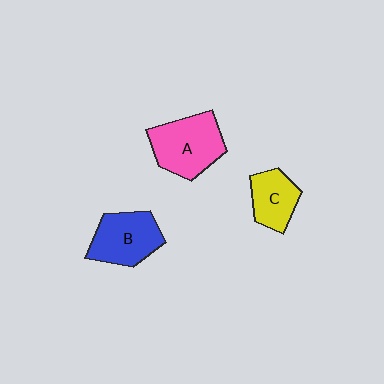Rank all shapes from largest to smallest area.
From largest to smallest: A (pink), B (blue), C (yellow).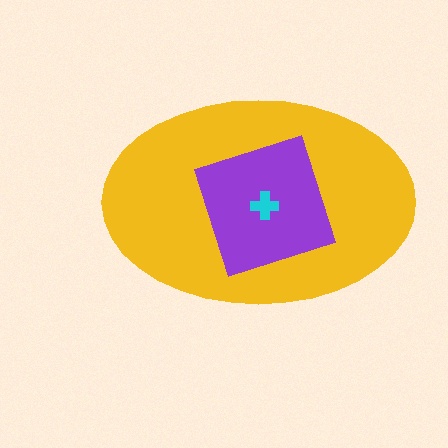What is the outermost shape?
The yellow ellipse.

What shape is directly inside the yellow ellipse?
The purple square.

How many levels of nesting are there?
3.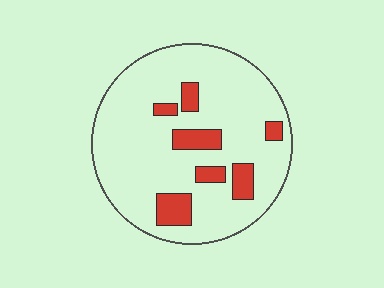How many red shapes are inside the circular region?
7.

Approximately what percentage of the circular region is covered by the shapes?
Approximately 15%.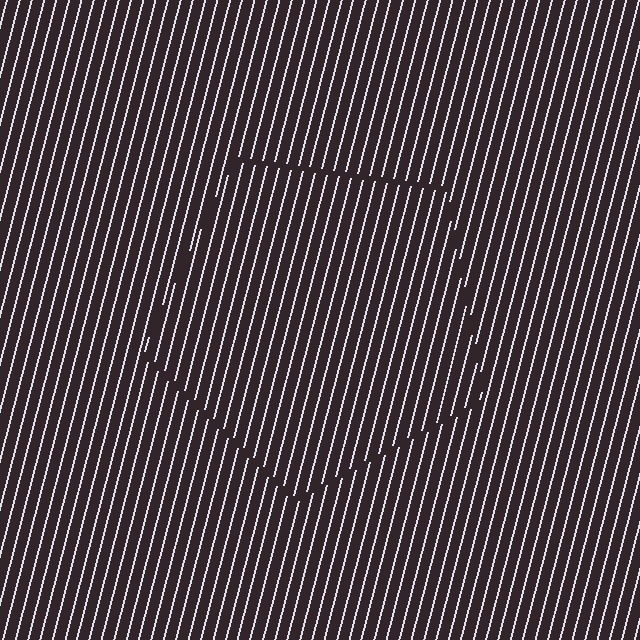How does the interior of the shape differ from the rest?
The interior of the shape contains the same grating, shifted by half a period — the contour is defined by the phase discontinuity where line-ends from the inner and outer gratings abut.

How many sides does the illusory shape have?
5 sides — the line-ends trace a pentagon.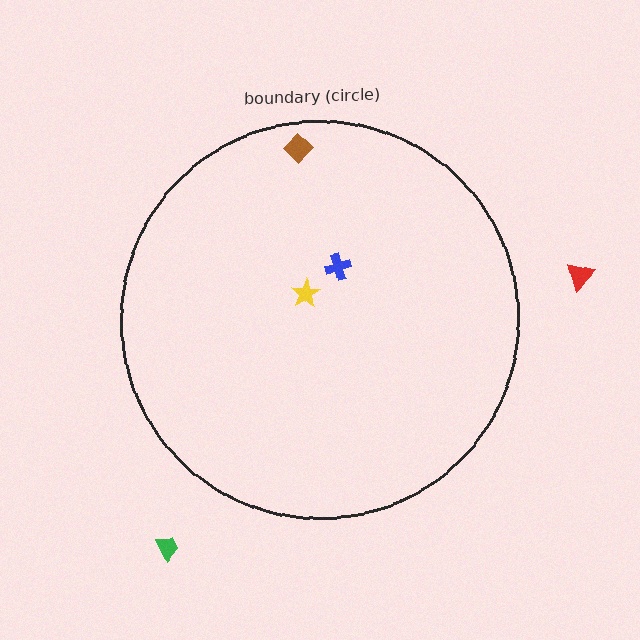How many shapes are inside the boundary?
3 inside, 2 outside.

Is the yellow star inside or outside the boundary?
Inside.